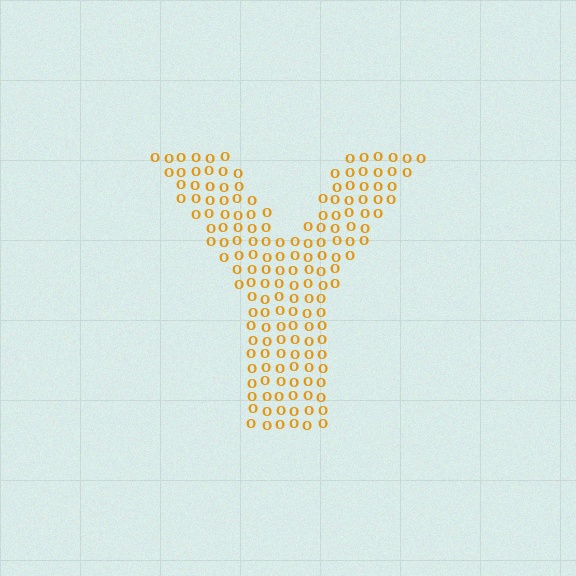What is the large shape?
The large shape is the letter Y.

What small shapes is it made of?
It is made of small letter O's.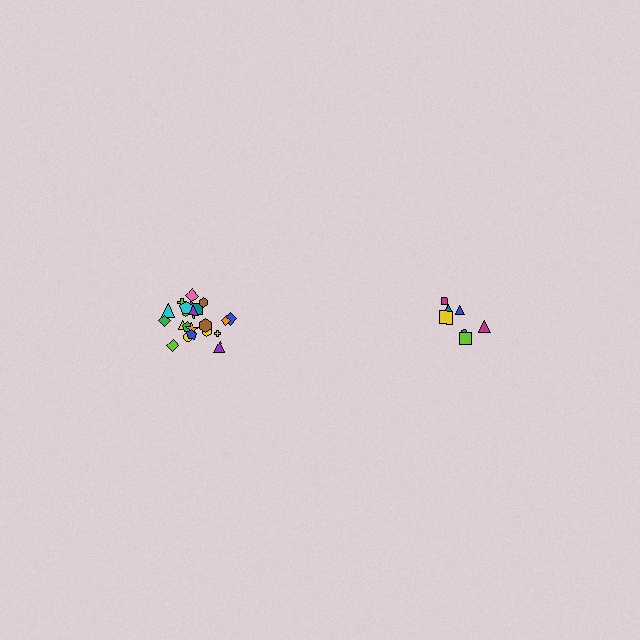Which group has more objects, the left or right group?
The left group.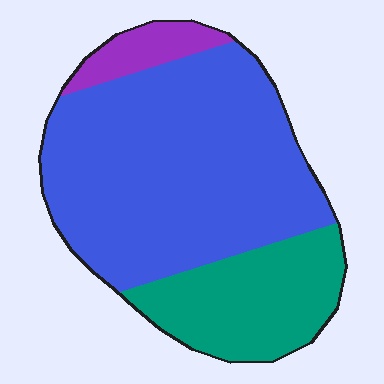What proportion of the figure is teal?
Teal covers around 25% of the figure.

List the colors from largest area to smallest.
From largest to smallest: blue, teal, purple.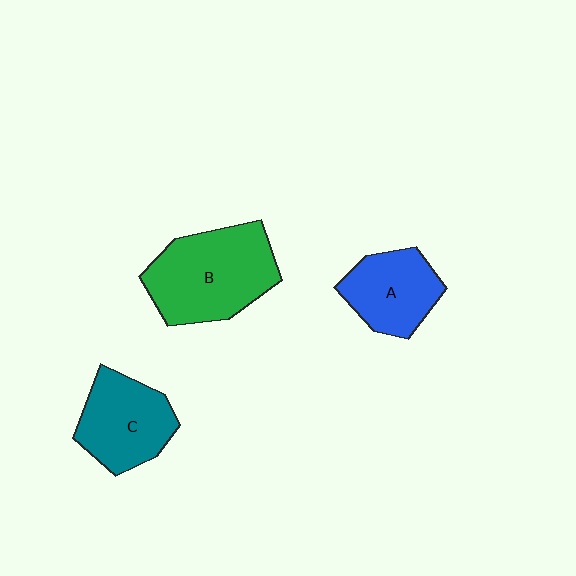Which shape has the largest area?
Shape B (green).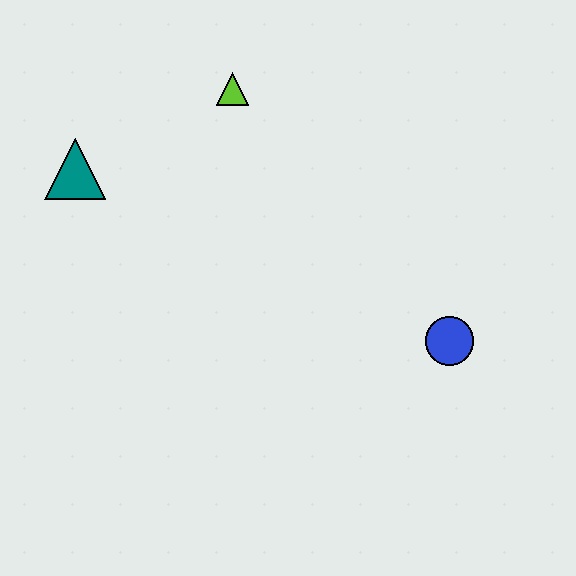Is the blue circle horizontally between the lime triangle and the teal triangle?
No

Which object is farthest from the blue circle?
The teal triangle is farthest from the blue circle.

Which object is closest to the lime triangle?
The teal triangle is closest to the lime triangle.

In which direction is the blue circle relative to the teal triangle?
The blue circle is to the right of the teal triangle.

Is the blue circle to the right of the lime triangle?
Yes